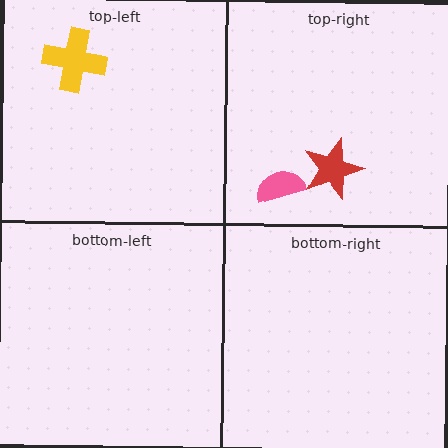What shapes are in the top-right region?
The pink semicircle, the red star.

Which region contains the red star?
The top-right region.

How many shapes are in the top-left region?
1.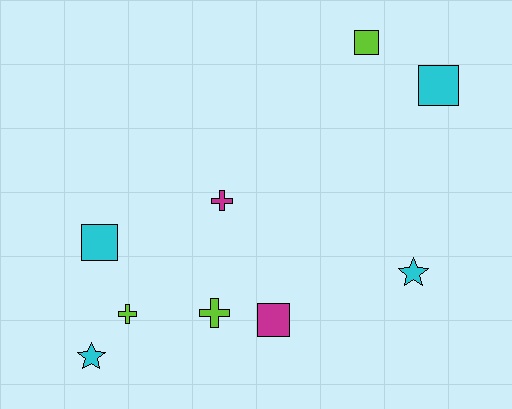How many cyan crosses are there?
There are no cyan crosses.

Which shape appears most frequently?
Square, with 4 objects.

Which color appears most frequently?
Cyan, with 4 objects.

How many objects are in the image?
There are 9 objects.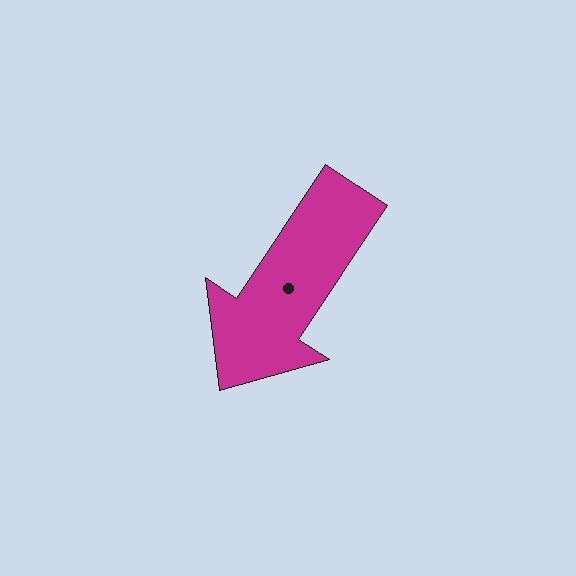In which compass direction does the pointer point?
Southwest.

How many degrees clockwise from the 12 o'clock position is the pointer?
Approximately 214 degrees.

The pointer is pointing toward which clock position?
Roughly 7 o'clock.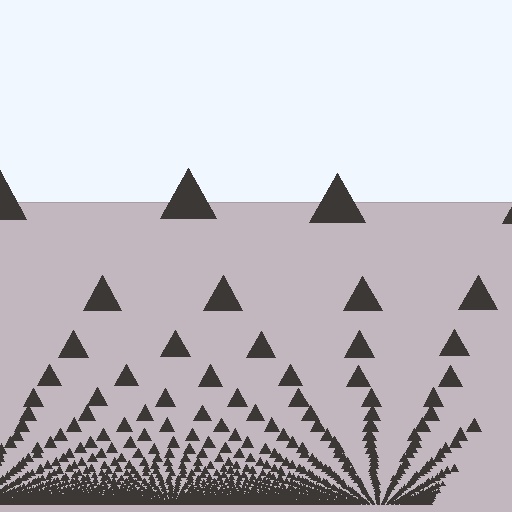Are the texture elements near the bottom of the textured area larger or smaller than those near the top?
Smaller. The gradient is inverted — elements near the bottom are smaller and denser.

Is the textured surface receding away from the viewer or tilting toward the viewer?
The surface appears to tilt toward the viewer. Texture elements get larger and sparser toward the top.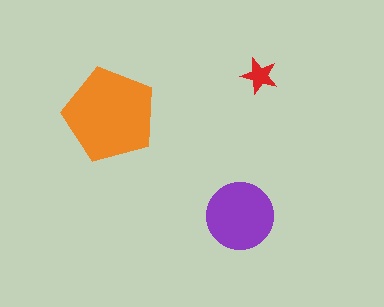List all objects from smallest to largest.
The red star, the purple circle, the orange pentagon.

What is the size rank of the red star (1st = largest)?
3rd.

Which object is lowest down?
The purple circle is bottommost.